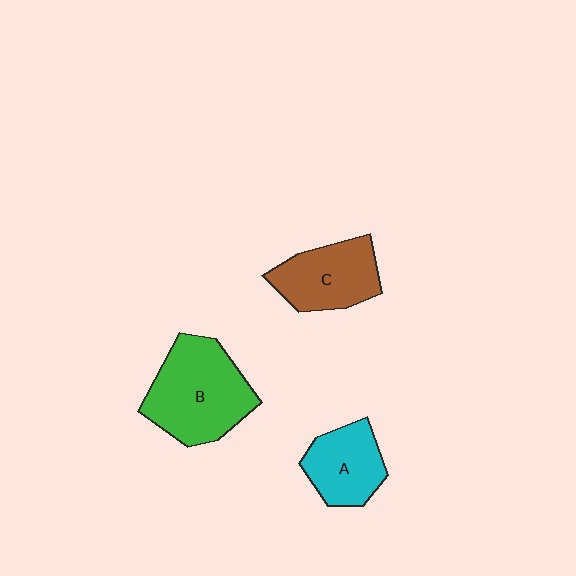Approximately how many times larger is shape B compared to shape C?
Approximately 1.4 times.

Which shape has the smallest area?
Shape A (cyan).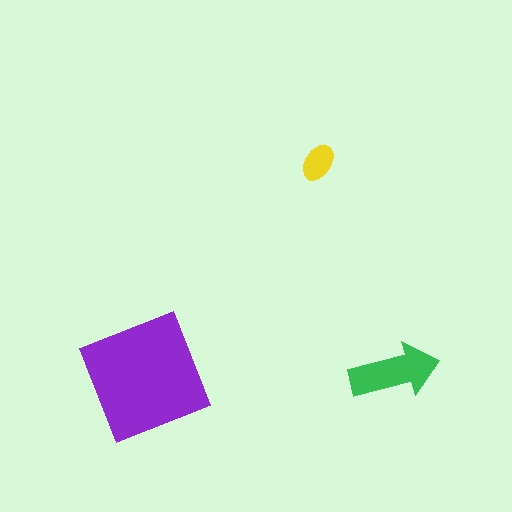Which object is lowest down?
The purple square is bottommost.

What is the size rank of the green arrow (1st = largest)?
2nd.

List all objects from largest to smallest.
The purple square, the green arrow, the yellow ellipse.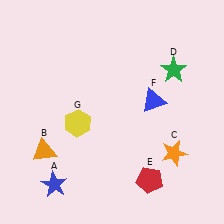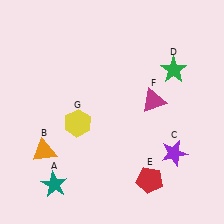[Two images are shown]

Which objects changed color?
A changed from blue to teal. C changed from orange to purple. F changed from blue to magenta.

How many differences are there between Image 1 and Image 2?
There are 3 differences between the two images.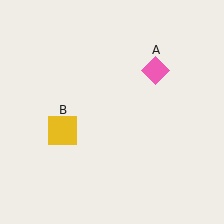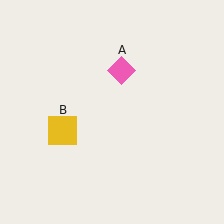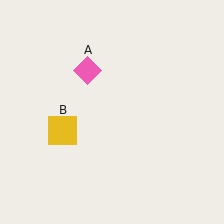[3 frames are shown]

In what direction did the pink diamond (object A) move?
The pink diamond (object A) moved left.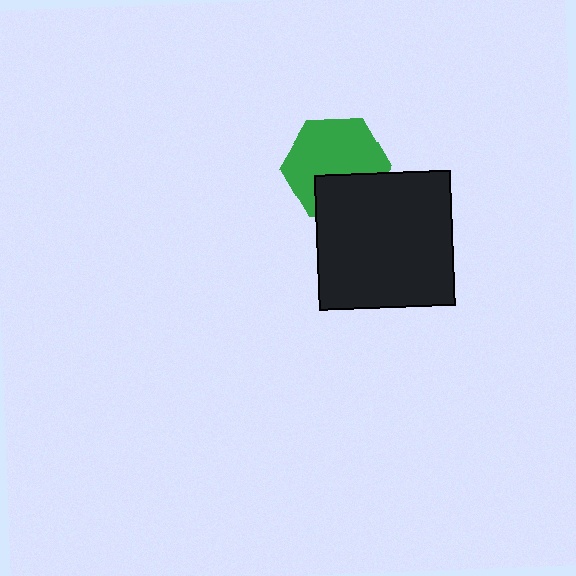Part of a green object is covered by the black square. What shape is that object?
It is a hexagon.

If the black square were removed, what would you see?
You would see the complete green hexagon.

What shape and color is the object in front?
The object in front is a black square.